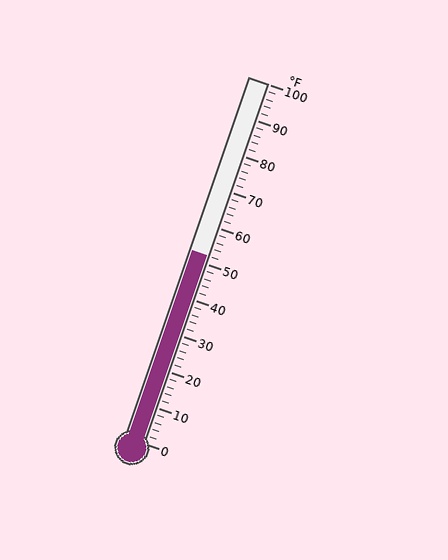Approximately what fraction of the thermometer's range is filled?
The thermometer is filled to approximately 50% of its range.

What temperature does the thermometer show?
The thermometer shows approximately 52°F.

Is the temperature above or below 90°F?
The temperature is below 90°F.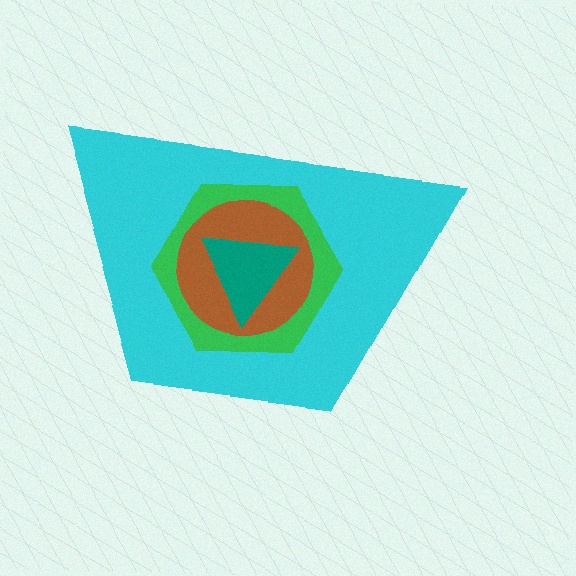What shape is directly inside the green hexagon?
The brown circle.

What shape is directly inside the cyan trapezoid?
The green hexagon.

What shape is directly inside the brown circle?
The teal triangle.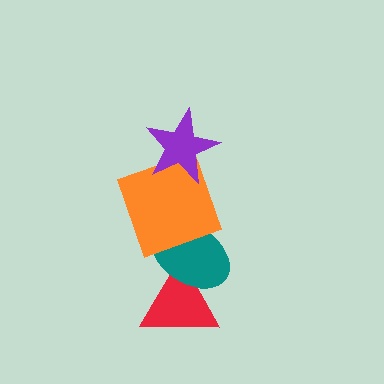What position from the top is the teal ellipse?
The teal ellipse is 3rd from the top.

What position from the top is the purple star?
The purple star is 1st from the top.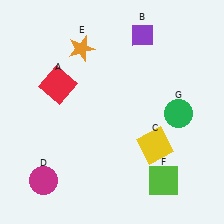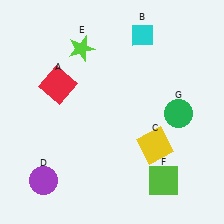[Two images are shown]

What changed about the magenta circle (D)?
In Image 1, D is magenta. In Image 2, it changed to purple.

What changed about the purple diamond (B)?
In Image 1, B is purple. In Image 2, it changed to cyan.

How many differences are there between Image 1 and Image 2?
There are 3 differences between the two images.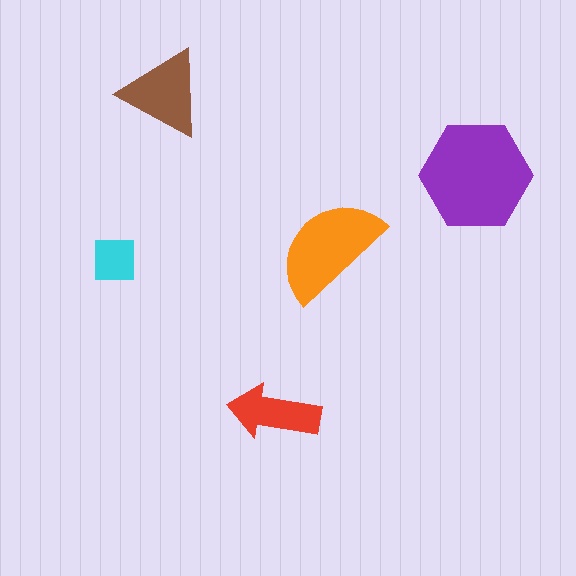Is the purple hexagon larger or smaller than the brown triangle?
Larger.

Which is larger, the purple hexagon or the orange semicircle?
The purple hexagon.